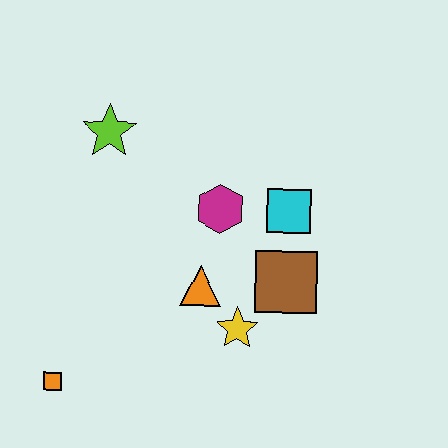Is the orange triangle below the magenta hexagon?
Yes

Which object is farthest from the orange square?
The cyan square is farthest from the orange square.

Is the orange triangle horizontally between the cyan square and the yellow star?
No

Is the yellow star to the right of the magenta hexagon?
Yes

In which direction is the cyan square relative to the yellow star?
The cyan square is above the yellow star.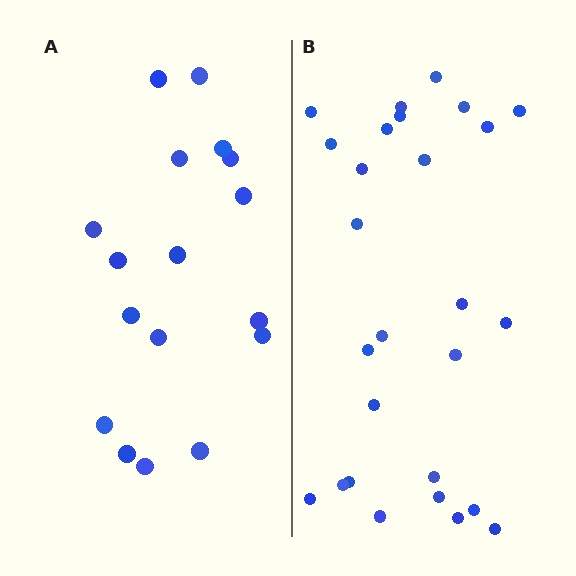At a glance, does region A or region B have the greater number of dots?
Region B (the right region) has more dots.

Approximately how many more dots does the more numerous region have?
Region B has roughly 10 or so more dots than region A.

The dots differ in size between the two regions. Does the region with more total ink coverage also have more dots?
No. Region A has more total ink coverage because its dots are larger, but region B actually contains more individual dots. Total area can be misleading — the number of items is what matters here.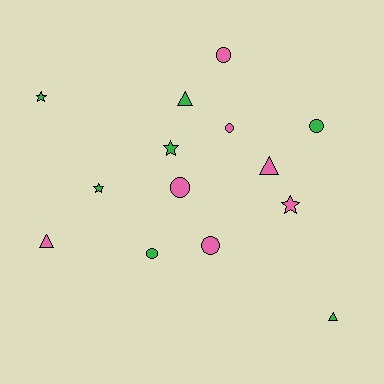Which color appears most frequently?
Pink, with 7 objects.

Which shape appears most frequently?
Circle, with 6 objects.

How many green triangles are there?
There are 2 green triangles.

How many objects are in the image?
There are 14 objects.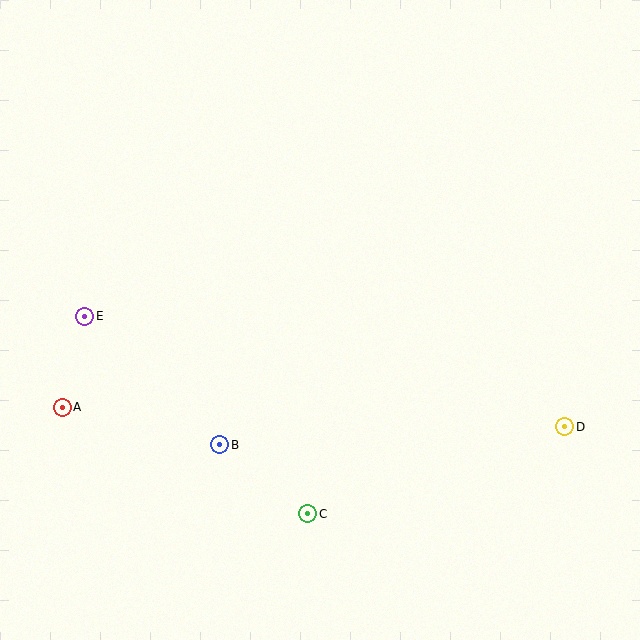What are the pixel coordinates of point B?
Point B is at (220, 445).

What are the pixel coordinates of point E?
Point E is at (85, 316).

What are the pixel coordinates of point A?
Point A is at (62, 407).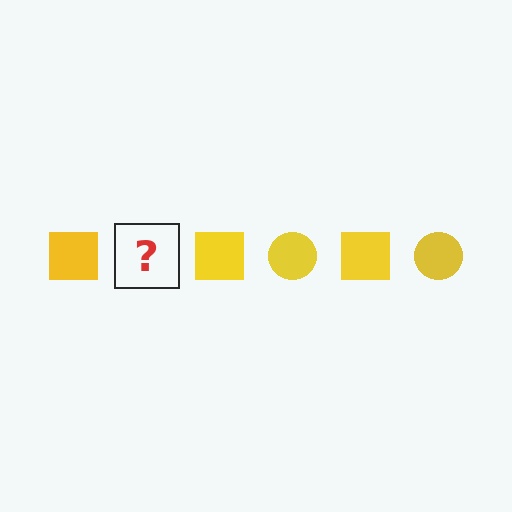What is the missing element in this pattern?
The missing element is a yellow circle.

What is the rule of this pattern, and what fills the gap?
The rule is that the pattern cycles through square, circle shapes in yellow. The gap should be filled with a yellow circle.